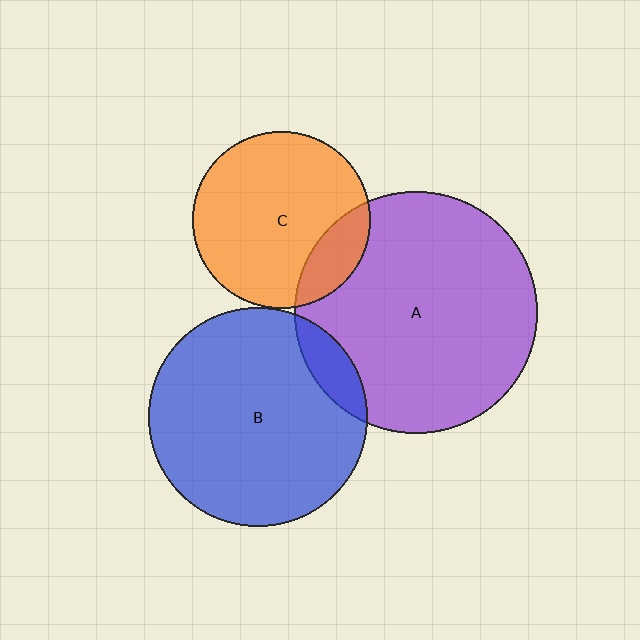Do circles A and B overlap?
Yes.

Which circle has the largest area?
Circle A (purple).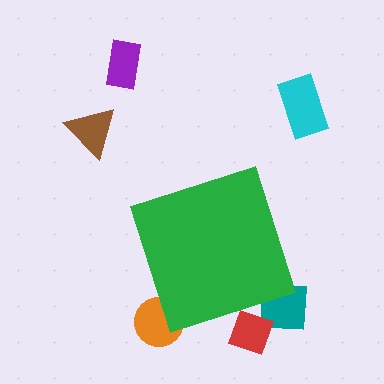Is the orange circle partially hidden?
Yes, the orange circle is partially hidden behind the green diamond.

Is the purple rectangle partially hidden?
No, the purple rectangle is fully visible.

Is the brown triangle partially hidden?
No, the brown triangle is fully visible.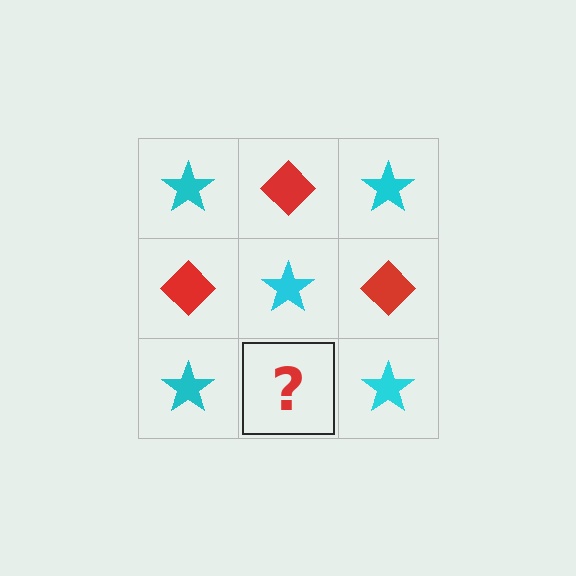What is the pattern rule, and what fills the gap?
The rule is that it alternates cyan star and red diamond in a checkerboard pattern. The gap should be filled with a red diamond.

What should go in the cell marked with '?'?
The missing cell should contain a red diamond.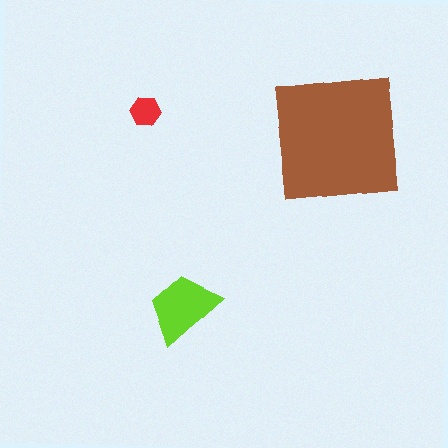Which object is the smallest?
The red hexagon.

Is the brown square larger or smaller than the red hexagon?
Larger.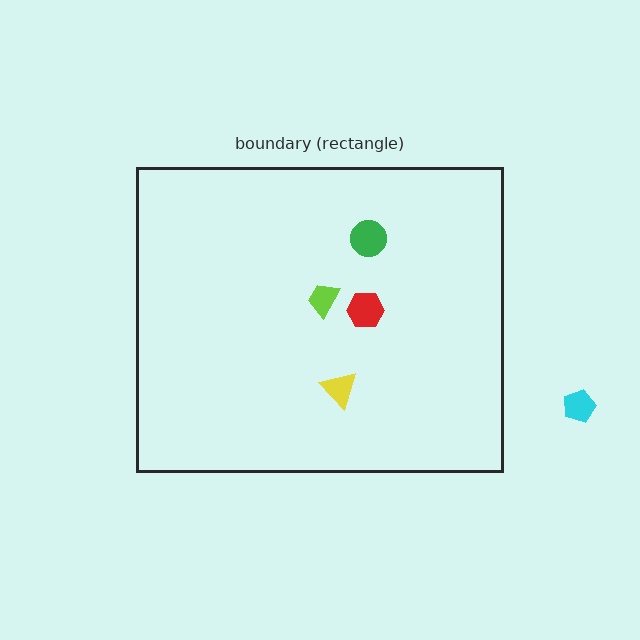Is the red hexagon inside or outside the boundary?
Inside.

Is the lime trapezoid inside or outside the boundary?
Inside.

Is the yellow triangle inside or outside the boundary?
Inside.